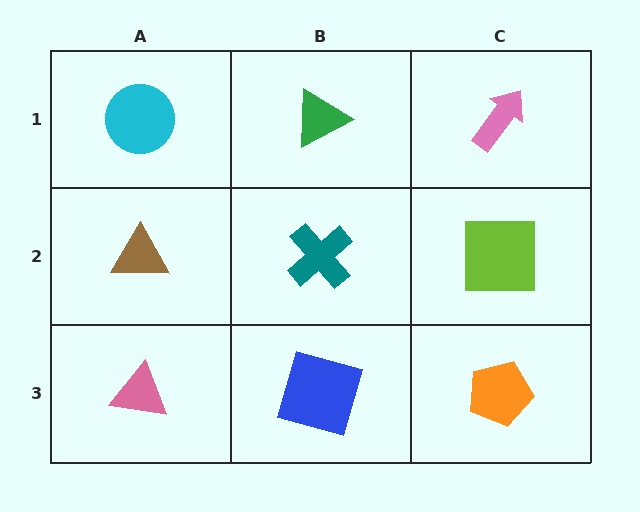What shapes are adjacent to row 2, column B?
A green triangle (row 1, column B), a blue square (row 3, column B), a brown triangle (row 2, column A), a lime square (row 2, column C).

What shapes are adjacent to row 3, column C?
A lime square (row 2, column C), a blue square (row 3, column B).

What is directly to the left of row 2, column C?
A teal cross.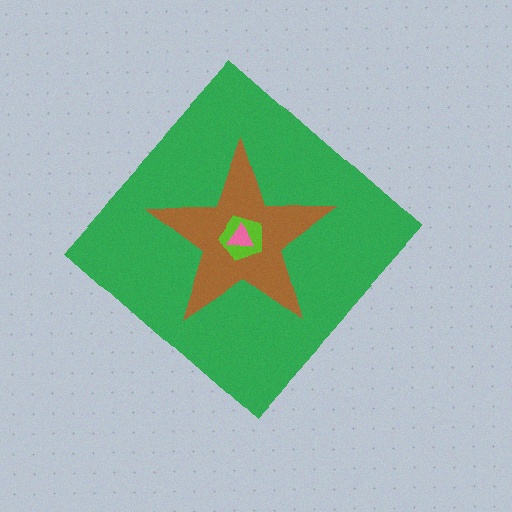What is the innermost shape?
The pink triangle.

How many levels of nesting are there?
4.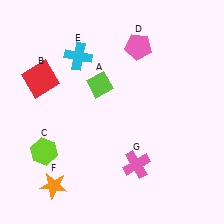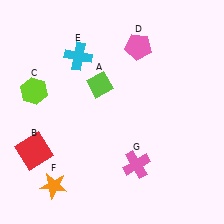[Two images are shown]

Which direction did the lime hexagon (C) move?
The lime hexagon (C) moved up.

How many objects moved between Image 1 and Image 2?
2 objects moved between the two images.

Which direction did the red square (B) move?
The red square (B) moved down.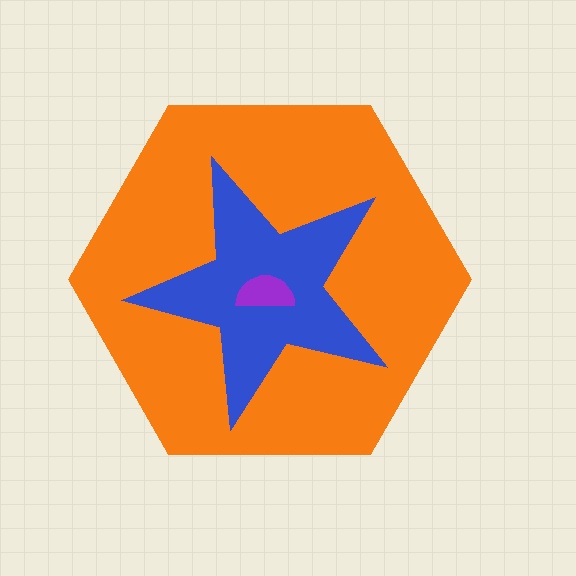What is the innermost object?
The purple semicircle.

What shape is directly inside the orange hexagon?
The blue star.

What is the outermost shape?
The orange hexagon.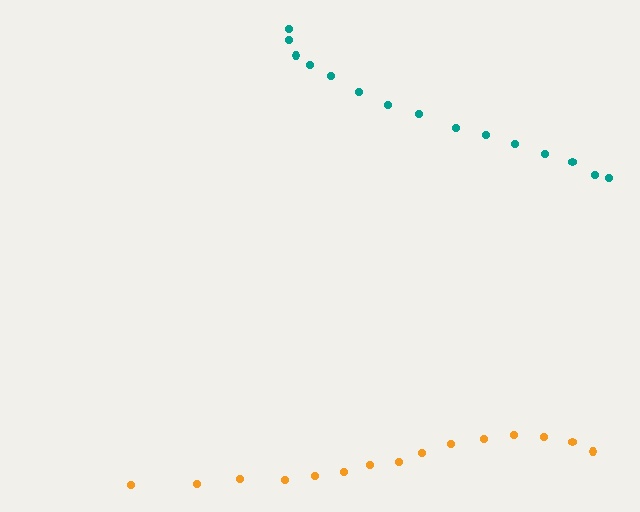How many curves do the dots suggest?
There are 2 distinct paths.